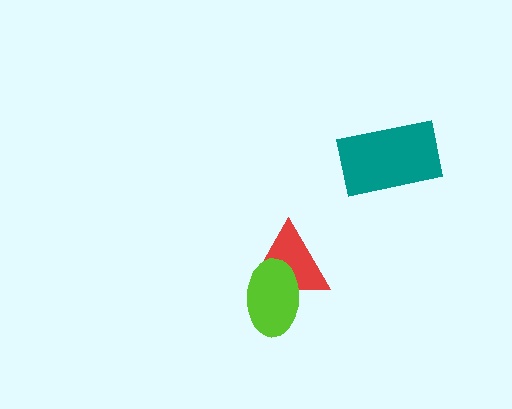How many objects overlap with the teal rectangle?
0 objects overlap with the teal rectangle.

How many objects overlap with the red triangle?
1 object overlaps with the red triangle.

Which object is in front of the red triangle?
The lime ellipse is in front of the red triangle.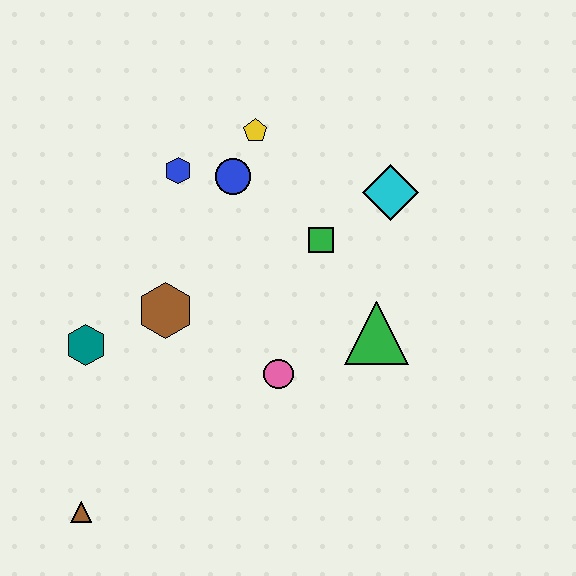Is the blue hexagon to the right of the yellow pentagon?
No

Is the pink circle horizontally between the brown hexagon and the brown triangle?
No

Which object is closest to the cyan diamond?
The green square is closest to the cyan diamond.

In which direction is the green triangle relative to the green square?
The green triangle is below the green square.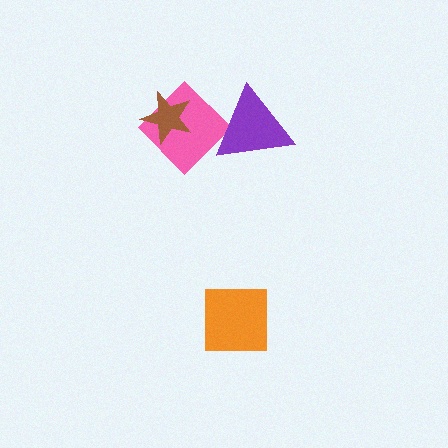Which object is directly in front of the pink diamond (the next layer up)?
The brown star is directly in front of the pink diamond.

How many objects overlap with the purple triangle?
1 object overlaps with the purple triangle.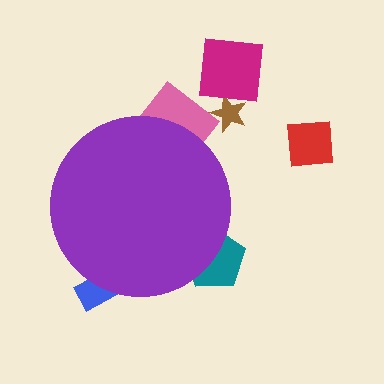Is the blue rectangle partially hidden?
Yes, the blue rectangle is partially hidden behind the purple circle.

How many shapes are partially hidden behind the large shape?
3 shapes are partially hidden.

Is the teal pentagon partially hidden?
Yes, the teal pentagon is partially hidden behind the purple circle.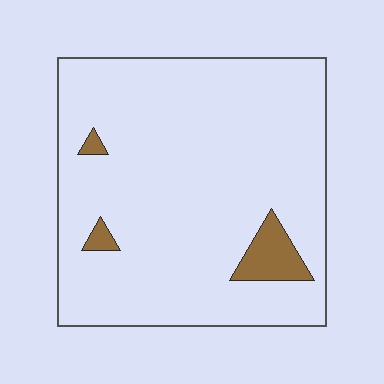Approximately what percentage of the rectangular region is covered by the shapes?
Approximately 5%.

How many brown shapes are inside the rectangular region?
3.